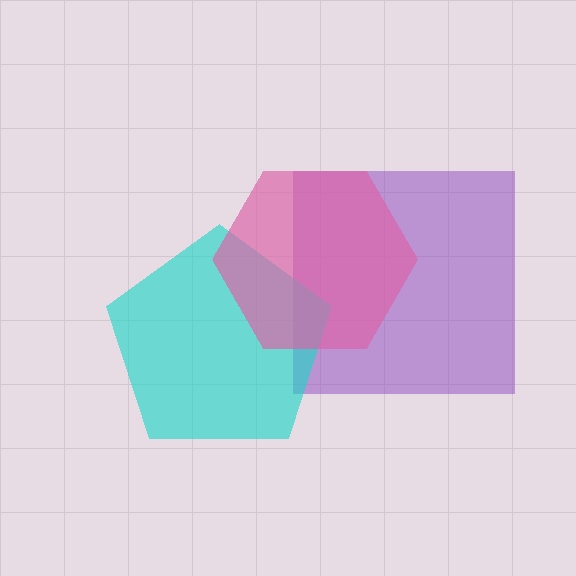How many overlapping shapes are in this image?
There are 3 overlapping shapes in the image.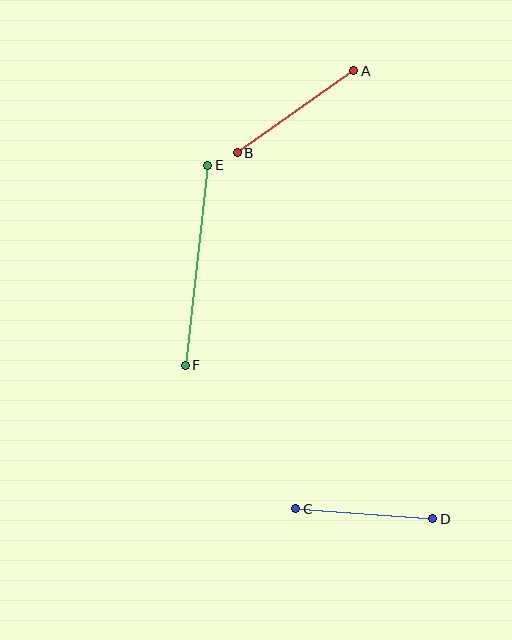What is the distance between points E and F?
The distance is approximately 201 pixels.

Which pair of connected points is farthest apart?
Points E and F are farthest apart.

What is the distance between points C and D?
The distance is approximately 137 pixels.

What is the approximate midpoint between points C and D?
The midpoint is at approximately (364, 514) pixels.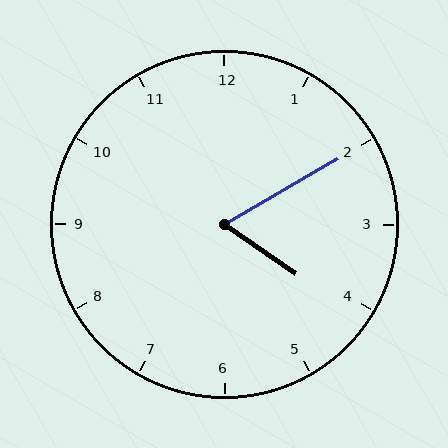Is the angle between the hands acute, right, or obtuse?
It is acute.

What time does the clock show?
4:10.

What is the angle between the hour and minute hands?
Approximately 65 degrees.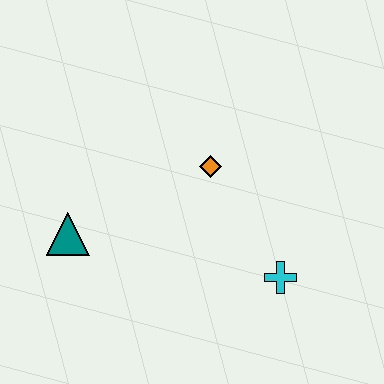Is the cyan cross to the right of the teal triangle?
Yes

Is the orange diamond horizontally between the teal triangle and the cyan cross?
Yes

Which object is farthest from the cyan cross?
The teal triangle is farthest from the cyan cross.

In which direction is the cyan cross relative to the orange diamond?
The cyan cross is below the orange diamond.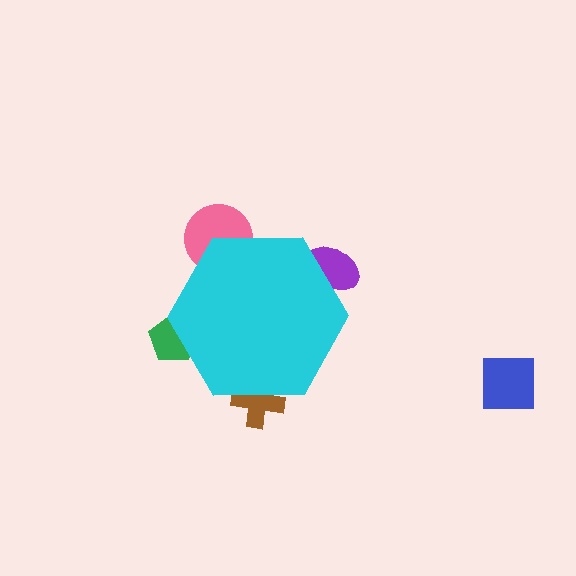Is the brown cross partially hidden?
Yes, the brown cross is partially hidden behind the cyan hexagon.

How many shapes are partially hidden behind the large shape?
4 shapes are partially hidden.